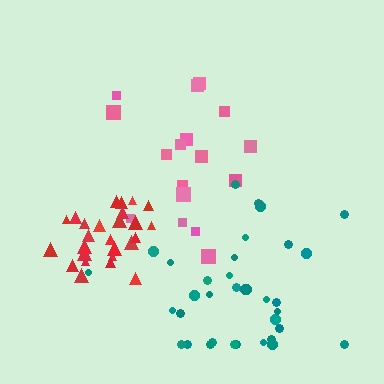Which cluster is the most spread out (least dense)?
Pink.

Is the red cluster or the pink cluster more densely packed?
Red.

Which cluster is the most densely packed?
Red.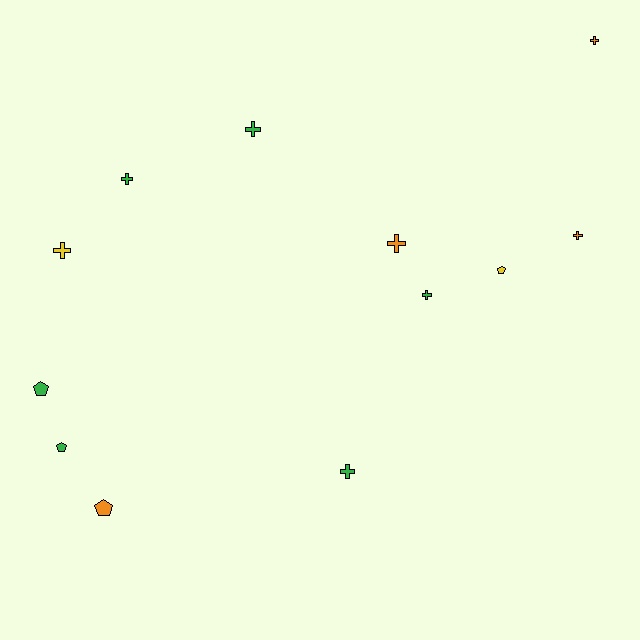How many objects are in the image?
There are 12 objects.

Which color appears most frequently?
Green, with 6 objects.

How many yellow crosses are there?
There is 1 yellow cross.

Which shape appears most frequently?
Cross, with 8 objects.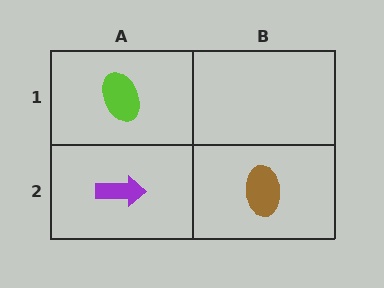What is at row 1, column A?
A lime ellipse.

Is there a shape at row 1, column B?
No, that cell is empty.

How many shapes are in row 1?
1 shape.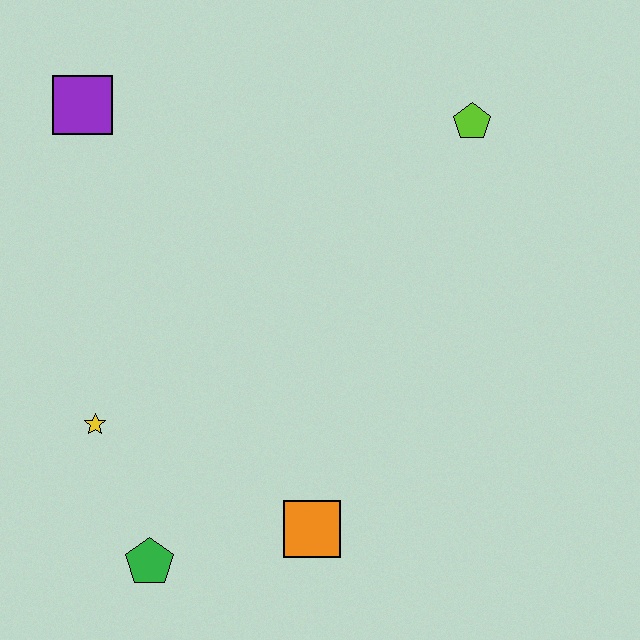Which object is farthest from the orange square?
The purple square is farthest from the orange square.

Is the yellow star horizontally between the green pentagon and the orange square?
No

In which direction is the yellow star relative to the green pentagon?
The yellow star is above the green pentagon.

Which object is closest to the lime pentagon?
The purple square is closest to the lime pentagon.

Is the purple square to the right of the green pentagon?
No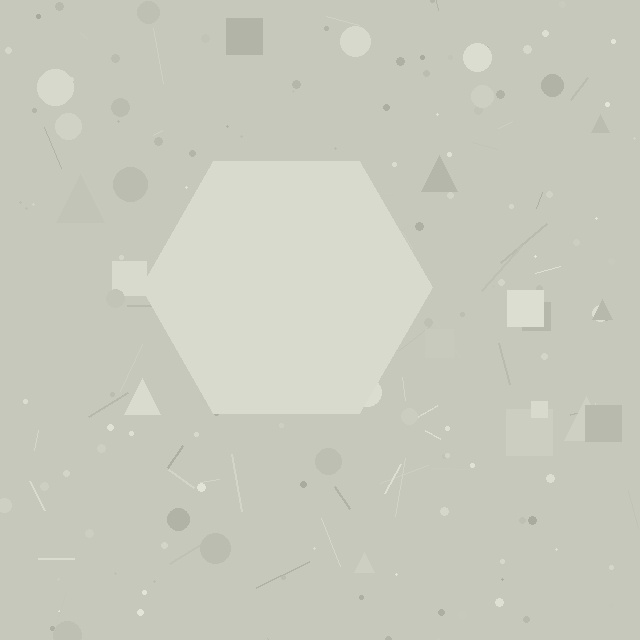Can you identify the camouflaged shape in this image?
The camouflaged shape is a hexagon.